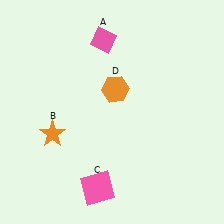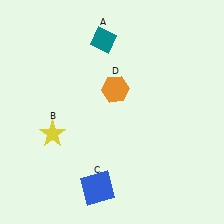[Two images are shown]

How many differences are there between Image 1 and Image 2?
There are 3 differences between the two images.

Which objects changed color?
A changed from pink to teal. B changed from orange to yellow. C changed from pink to blue.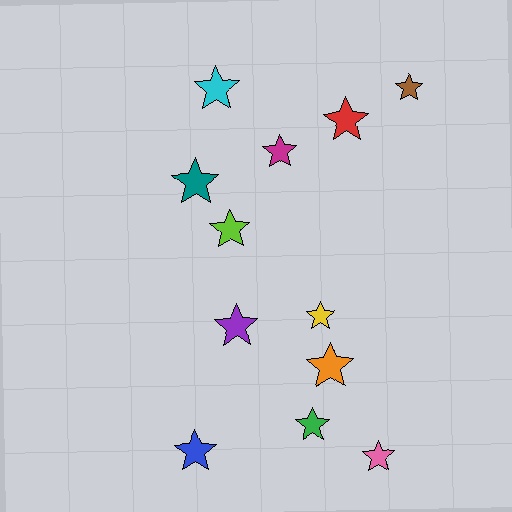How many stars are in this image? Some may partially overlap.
There are 12 stars.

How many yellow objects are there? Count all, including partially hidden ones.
There is 1 yellow object.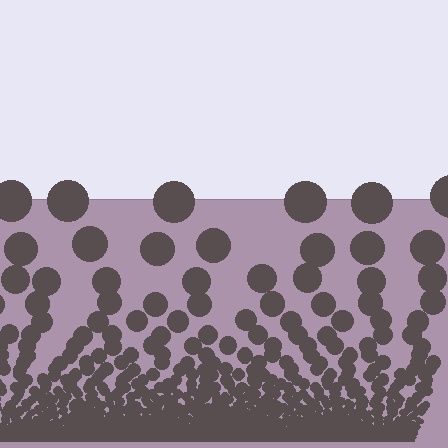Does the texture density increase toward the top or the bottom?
Density increases toward the bottom.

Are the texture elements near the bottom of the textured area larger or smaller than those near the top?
Smaller. The gradient is inverted — elements near the bottom are smaller and denser.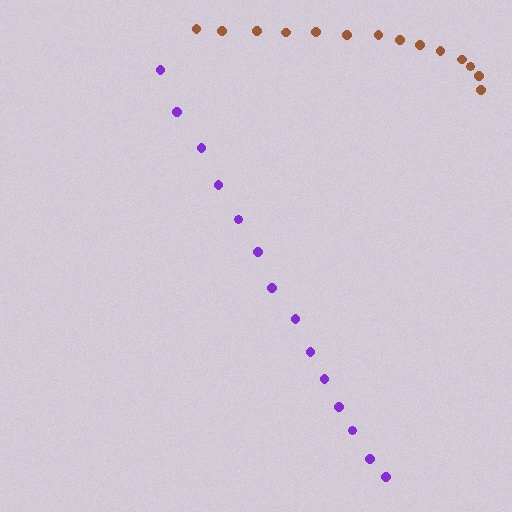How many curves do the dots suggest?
There are 2 distinct paths.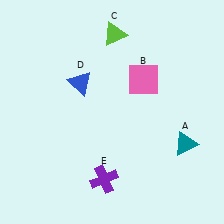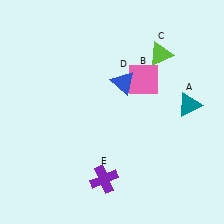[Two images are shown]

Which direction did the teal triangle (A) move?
The teal triangle (A) moved up.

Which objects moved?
The objects that moved are: the teal triangle (A), the lime triangle (C), the blue triangle (D).